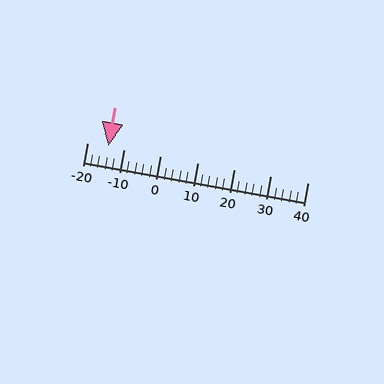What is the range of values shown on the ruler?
The ruler shows values from -20 to 40.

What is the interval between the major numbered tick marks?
The major tick marks are spaced 10 units apart.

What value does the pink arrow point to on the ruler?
The pink arrow points to approximately -14.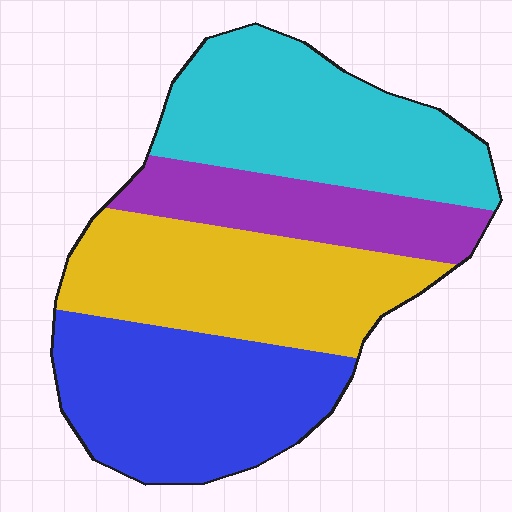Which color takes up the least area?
Purple, at roughly 15%.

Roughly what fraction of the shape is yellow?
Yellow covers around 25% of the shape.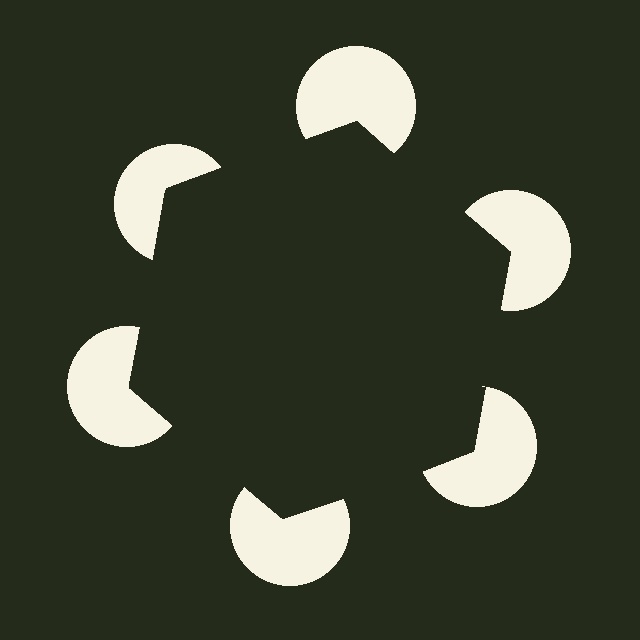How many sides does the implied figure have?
6 sides.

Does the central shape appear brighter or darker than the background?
It typically appears slightly darker than the background, even though no actual brightness change is drawn.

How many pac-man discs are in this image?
There are 6 — one at each vertex of the illusory hexagon.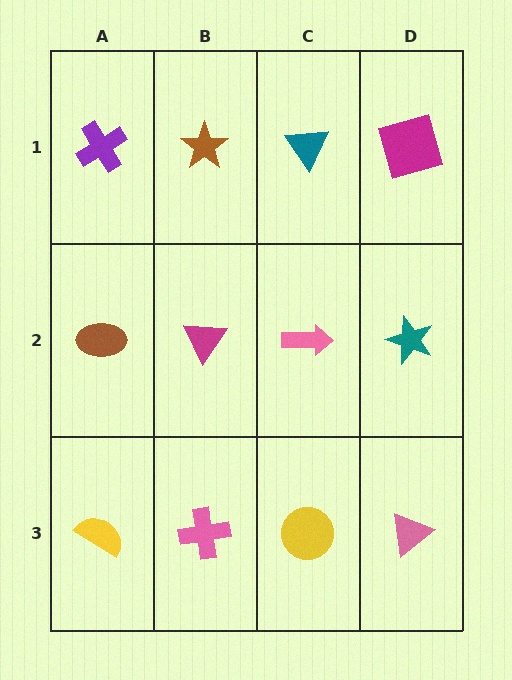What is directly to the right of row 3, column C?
A pink triangle.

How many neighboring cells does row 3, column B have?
3.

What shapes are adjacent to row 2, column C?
A teal triangle (row 1, column C), a yellow circle (row 3, column C), a magenta triangle (row 2, column B), a teal star (row 2, column D).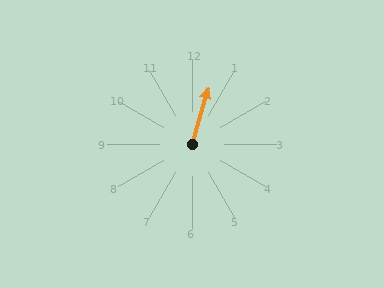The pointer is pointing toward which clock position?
Roughly 1 o'clock.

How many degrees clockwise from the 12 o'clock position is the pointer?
Approximately 16 degrees.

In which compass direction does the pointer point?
North.